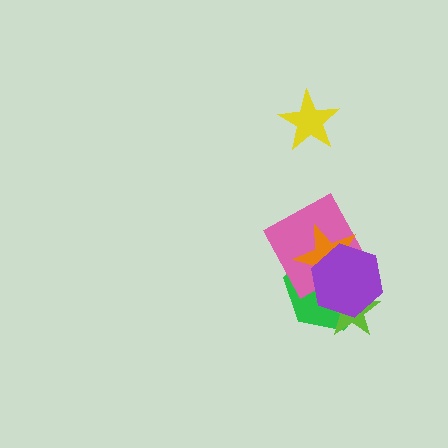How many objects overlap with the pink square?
3 objects overlap with the pink square.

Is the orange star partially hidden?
Yes, it is partially covered by another shape.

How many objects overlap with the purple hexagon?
4 objects overlap with the purple hexagon.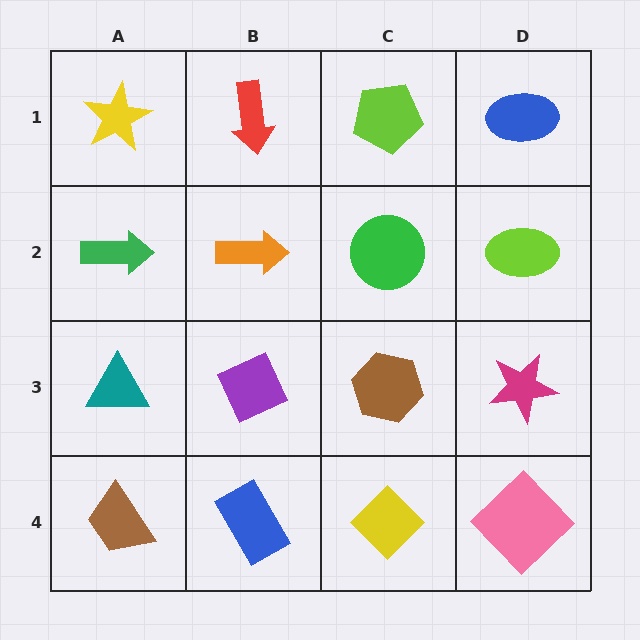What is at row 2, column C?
A green circle.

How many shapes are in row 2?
4 shapes.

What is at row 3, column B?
A purple diamond.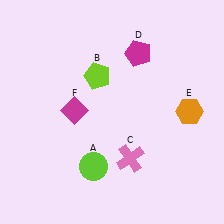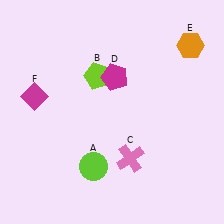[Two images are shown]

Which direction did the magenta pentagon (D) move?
The magenta pentagon (D) moved down.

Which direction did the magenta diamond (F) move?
The magenta diamond (F) moved left.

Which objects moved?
The objects that moved are: the magenta pentagon (D), the orange hexagon (E), the magenta diamond (F).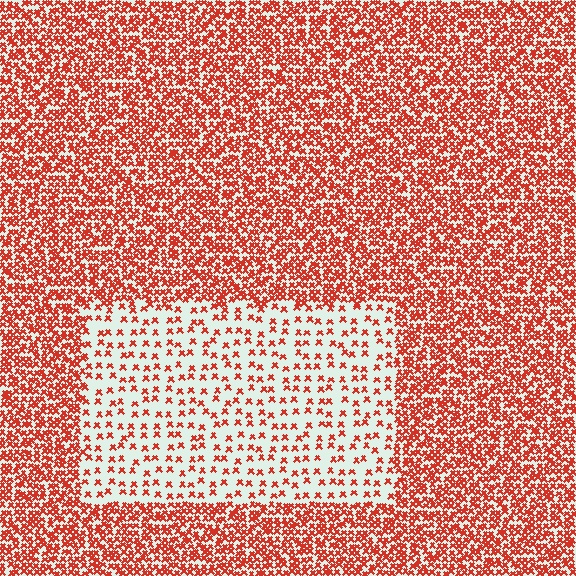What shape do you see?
I see a rectangle.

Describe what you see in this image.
The image contains small red elements arranged at two different densities. A rectangle-shaped region is visible where the elements are less densely packed than the surrounding area.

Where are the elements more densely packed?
The elements are more densely packed outside the rectangle boundary.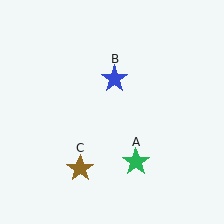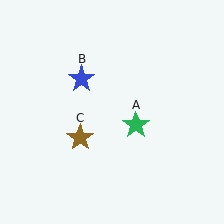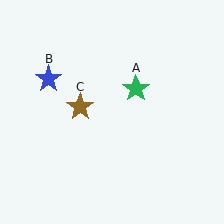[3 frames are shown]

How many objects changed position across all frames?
3 objects changed position: green star (object A), blue star (object B), brown star (object C).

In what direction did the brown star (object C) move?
The brown star (object C) moved up.